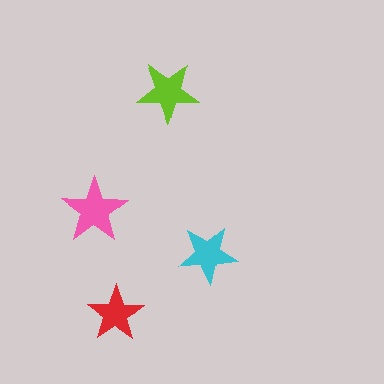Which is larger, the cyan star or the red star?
The cyan one.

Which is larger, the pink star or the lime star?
The pink one.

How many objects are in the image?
There are 4 objects in the image.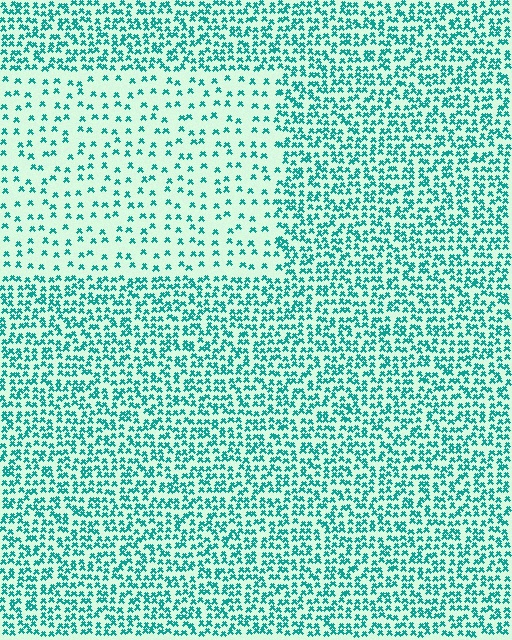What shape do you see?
I see a rectangle.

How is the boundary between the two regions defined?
The boundary is defined by a change in element density (approximately 2.5x ratio). All elements are the same color, size, and shape.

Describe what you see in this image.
The image contains small teal elements arranged at two different densities. A rectangle-shaped region is visible where the elements are less densely packed than the surrounding area.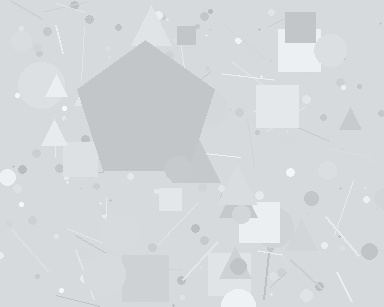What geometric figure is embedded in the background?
A pentagon is embedded in the background.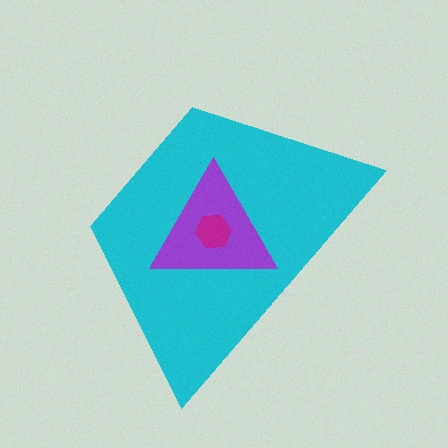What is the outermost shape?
The cyan trapezoid.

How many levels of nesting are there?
3.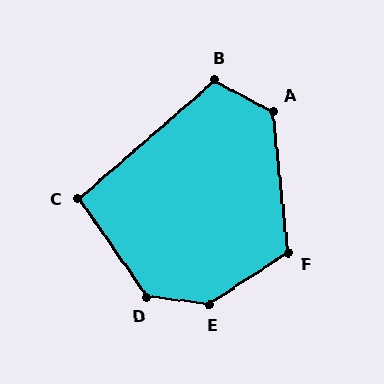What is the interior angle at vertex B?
Approximately 111 degrees (obtuse).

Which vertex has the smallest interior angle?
C, at approximately 96 degrees.